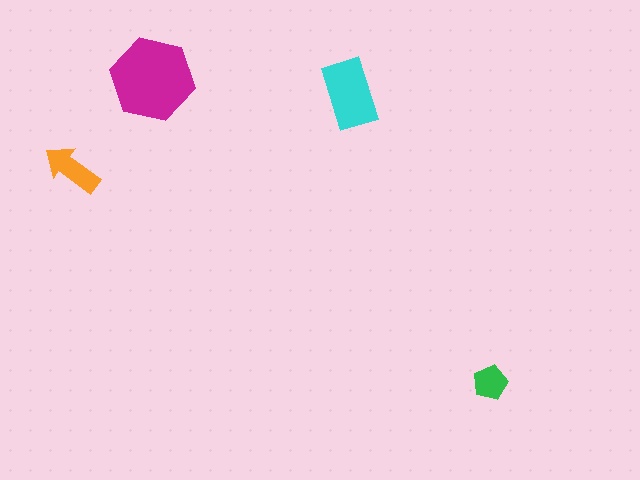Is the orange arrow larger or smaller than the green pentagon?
Larger.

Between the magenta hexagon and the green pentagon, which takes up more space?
The magenta hexagon.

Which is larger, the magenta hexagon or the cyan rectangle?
The magenta hexagon.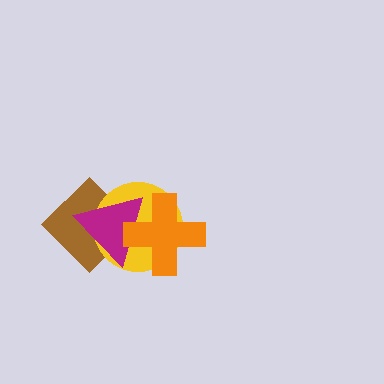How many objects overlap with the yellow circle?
3 objects overlap with the yellow circle.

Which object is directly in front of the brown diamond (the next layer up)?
The yellow circle is directly in front of the brown diamond.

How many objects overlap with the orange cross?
3 objects overlap with the orange cross.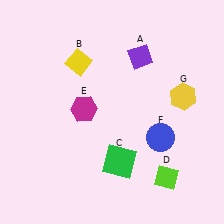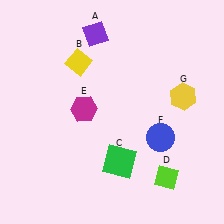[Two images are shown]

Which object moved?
The purple diamond (A) moved left.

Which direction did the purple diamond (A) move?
The purple diamond (A) moved left.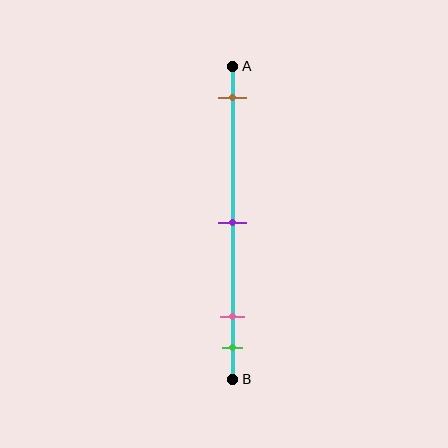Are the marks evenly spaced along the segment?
No, the marks are not evenly spaced.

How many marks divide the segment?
There are 4 marks dividing the segment.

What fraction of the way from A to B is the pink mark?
The pink mark is approximately 80% (0.8) of the way from A to B.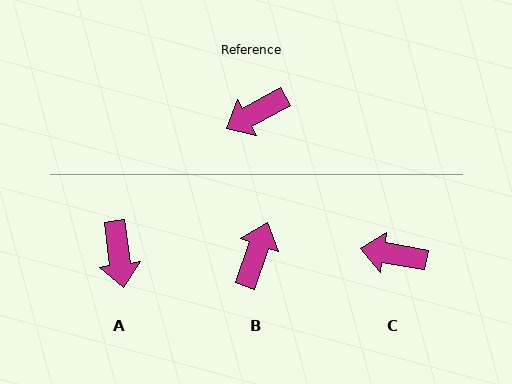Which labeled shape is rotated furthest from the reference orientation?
B, about 138 degrees away.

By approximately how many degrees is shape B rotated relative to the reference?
Approximately 138 degrees clockwise.